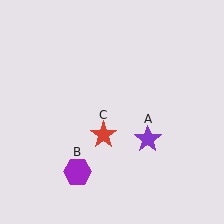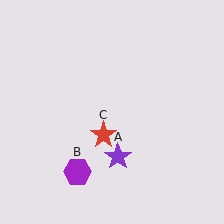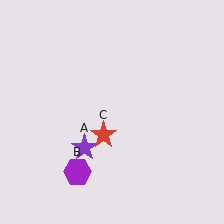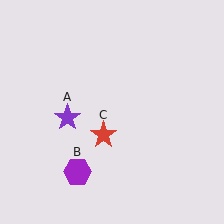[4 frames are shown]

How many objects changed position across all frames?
1 object changed position: purple star (object A).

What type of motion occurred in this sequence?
The purple star (object A) rotated clockwise around the center of the scene.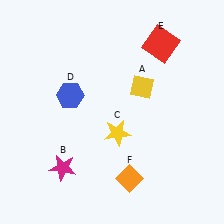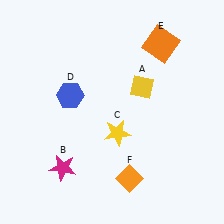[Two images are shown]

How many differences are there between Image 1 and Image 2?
There is 1 difference between the two images.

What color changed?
The square (E) changed from red in Image 1 to orange in Image 2.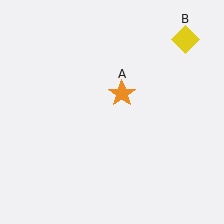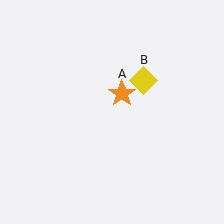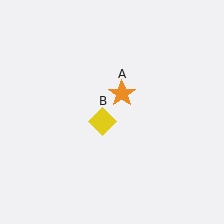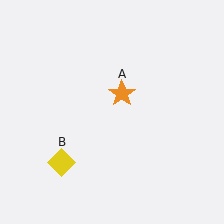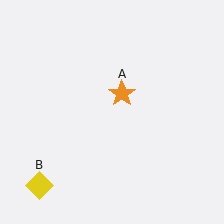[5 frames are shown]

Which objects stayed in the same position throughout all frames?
Orange star (object A) remained stationary.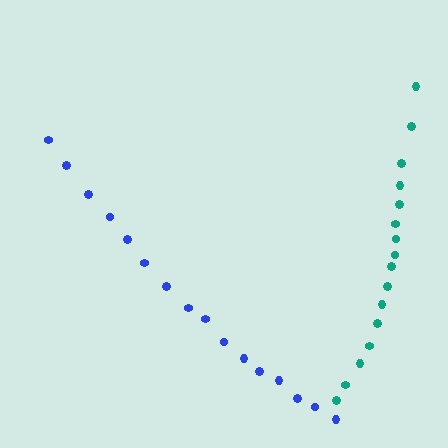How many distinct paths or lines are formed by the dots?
There are 2 distinct paths.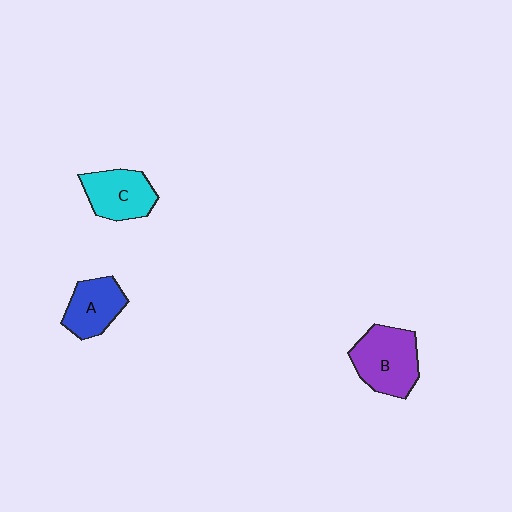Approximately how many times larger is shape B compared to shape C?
Approximately 1.2 times.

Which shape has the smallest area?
Shape A (blue).